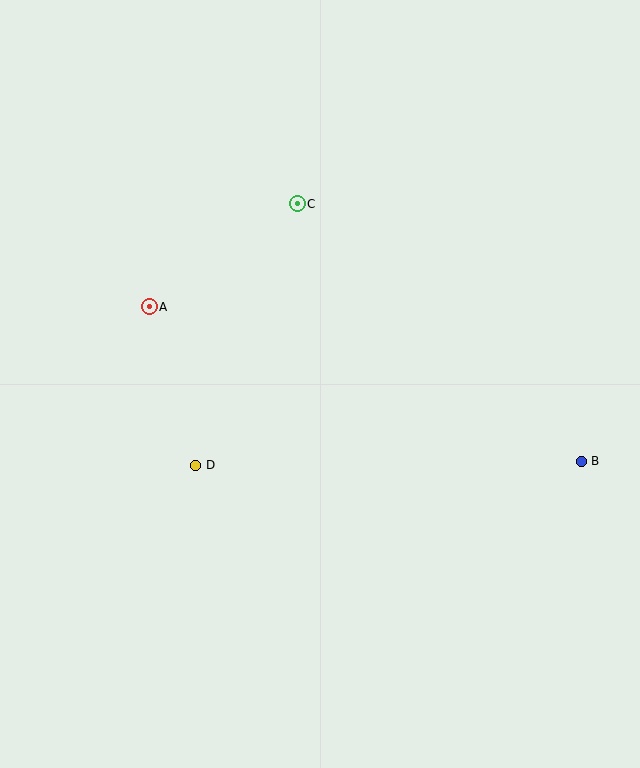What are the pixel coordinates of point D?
Point D is at (196, 465).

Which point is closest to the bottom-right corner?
Point B is closest to the bottom-right corner.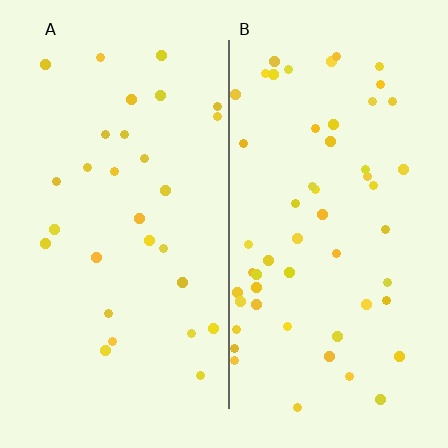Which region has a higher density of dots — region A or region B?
B (the right).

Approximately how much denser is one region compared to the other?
Approximately 1.9× — region B over region A.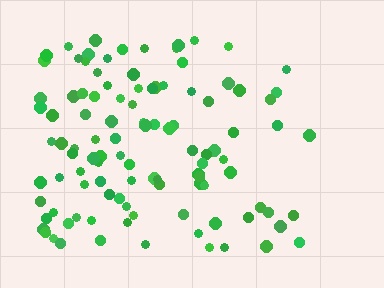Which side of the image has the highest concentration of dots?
The left.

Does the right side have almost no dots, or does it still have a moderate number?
Still a moderate number, just noticeably fewer than the left.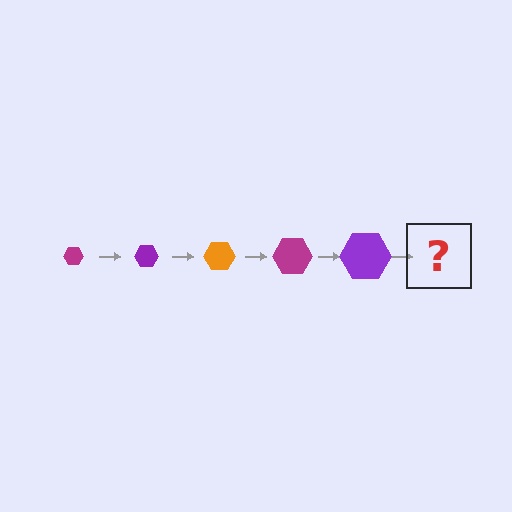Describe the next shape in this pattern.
It should be an orange hexagon, larger than the previous one.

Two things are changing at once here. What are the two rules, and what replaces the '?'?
The two rules are that the hexagon grows larger each step and the color cycles through magenta, purple, and orange. The '?' should be an orange hexagon, larger than the previous one.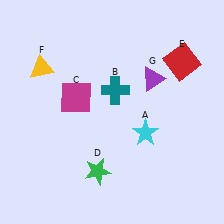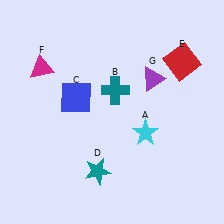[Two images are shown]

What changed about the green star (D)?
In Image 1, D is green. In Image 2, it changed to teal.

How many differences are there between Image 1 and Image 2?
There are 3 differences between the two images.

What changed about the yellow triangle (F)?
In Image 1, F is yellow. In Image 2, it changed to magenta.